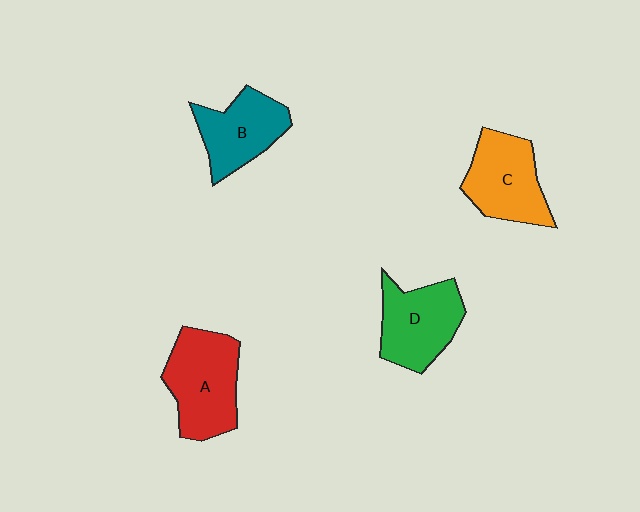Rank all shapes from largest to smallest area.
From largest to smallest: A (red), D (green), C (orange), B (teal).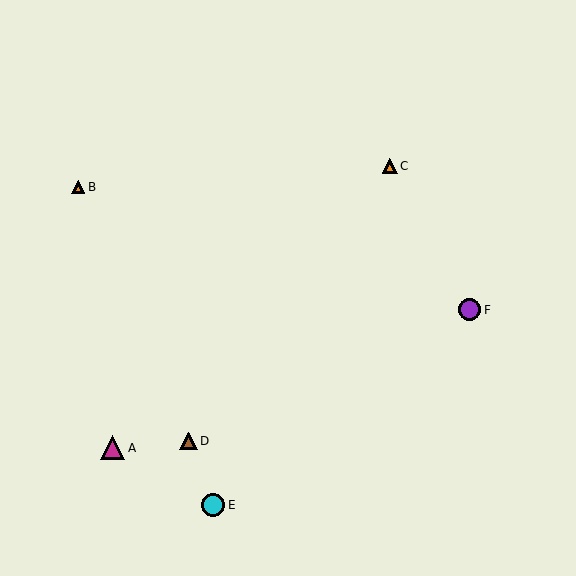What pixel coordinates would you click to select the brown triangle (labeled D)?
Click at (188, 441) to select the brown triangle D.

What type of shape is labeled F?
Shape F is a purple circle.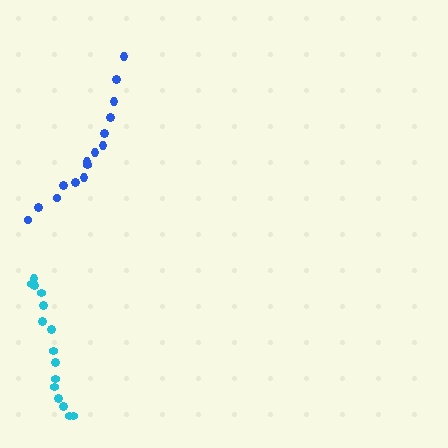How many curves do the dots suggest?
There are 2 distinct paths.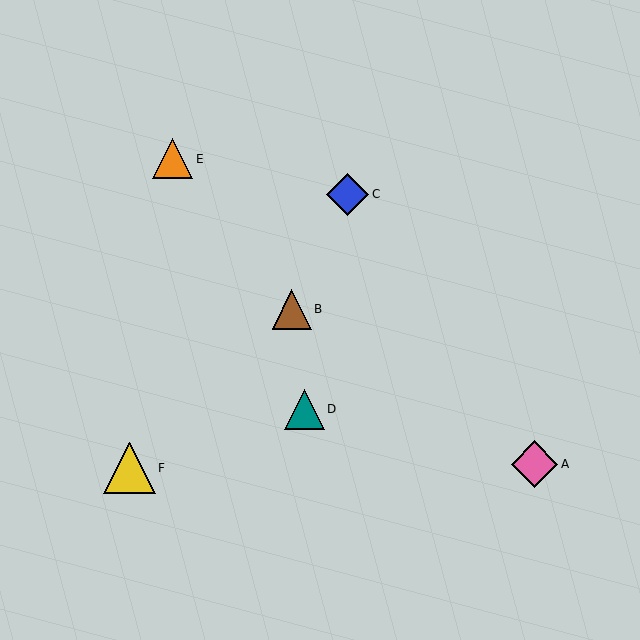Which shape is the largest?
The yellow triangle (labeled F) is the largest.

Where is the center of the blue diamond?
The center of the blue diamond is at (347, 194).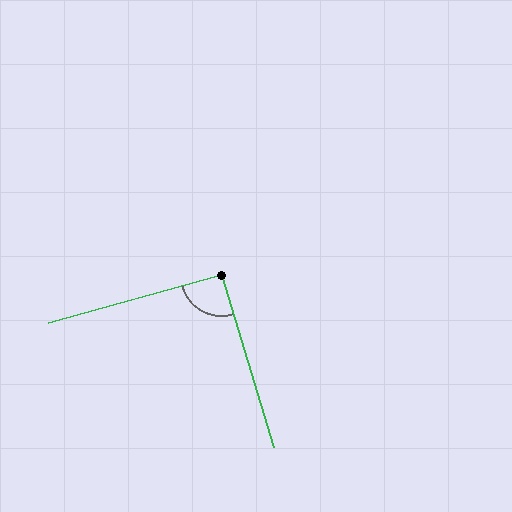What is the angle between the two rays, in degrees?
Approximately 91 degrees.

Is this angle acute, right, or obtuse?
It is approximately a right angle.